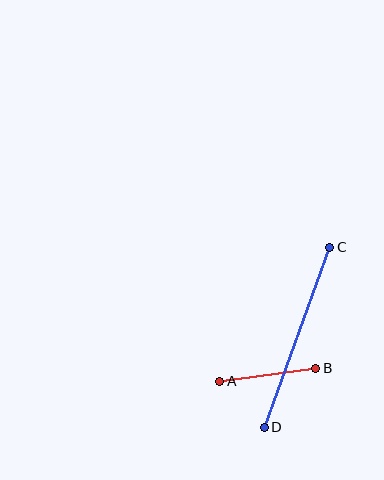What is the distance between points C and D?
The distance is approximately 191 pixels.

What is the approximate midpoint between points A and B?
The midpoint is at approximately (268, 375) pixels.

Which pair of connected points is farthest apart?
Points C and D are farthest apart.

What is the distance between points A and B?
The distance is approximately 97 pixels.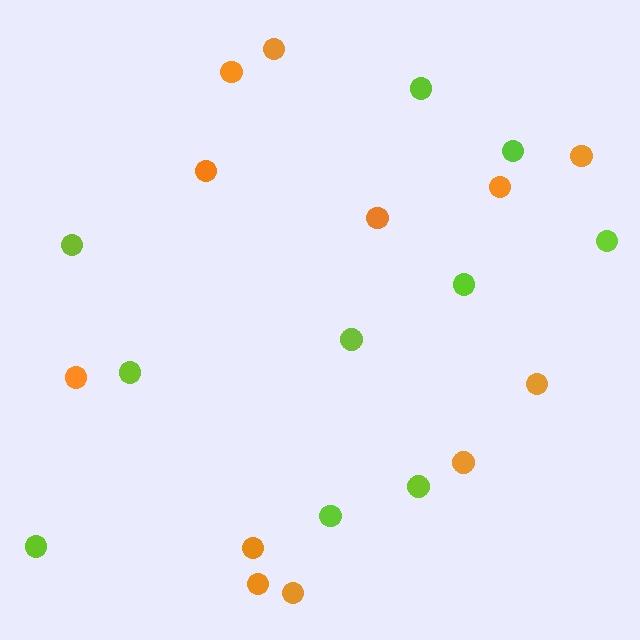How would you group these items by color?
There are 2 groups: one group of orange circles (12) and one group of lime circles (10).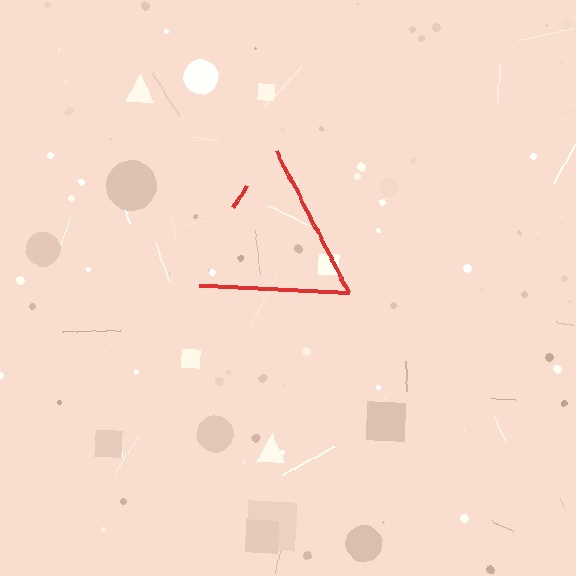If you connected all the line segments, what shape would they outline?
They would outline a triangle.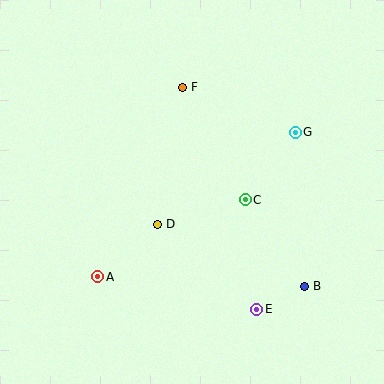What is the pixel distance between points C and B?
The distance between C and B is 105 pixels.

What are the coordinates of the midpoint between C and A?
The midpoint between C and A is at (171, 238).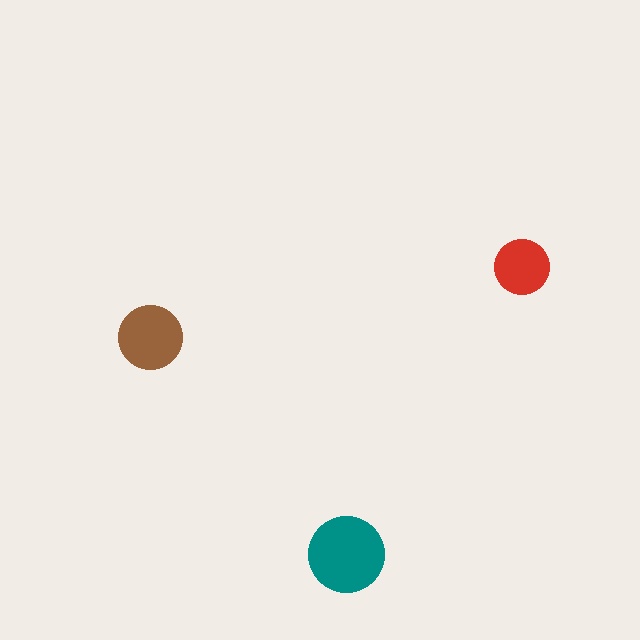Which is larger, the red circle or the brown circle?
The brown one.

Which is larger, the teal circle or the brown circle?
The teal one.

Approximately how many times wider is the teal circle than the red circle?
About 1.5 times wider.